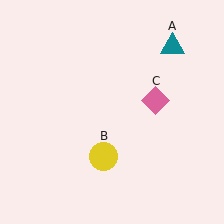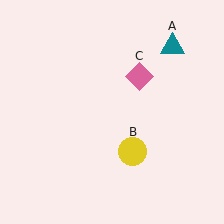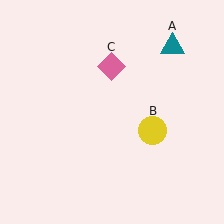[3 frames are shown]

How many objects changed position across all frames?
2 objects changed position: yellow circle (object B), pink diamond (object C).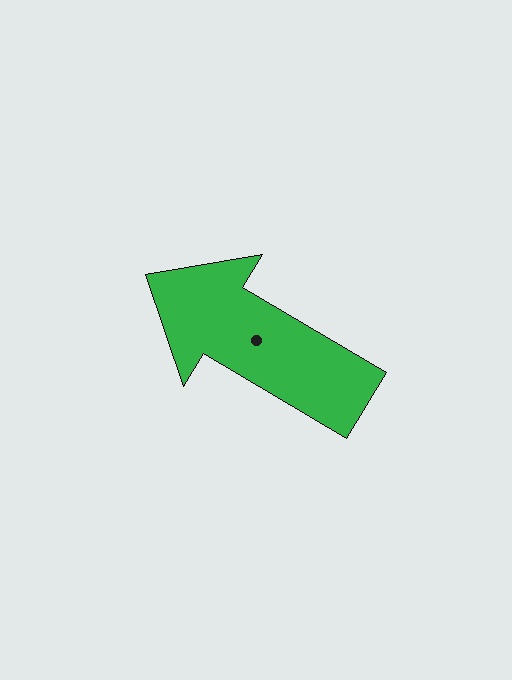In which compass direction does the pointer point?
Northwest.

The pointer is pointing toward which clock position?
Roughly 10 o'clock.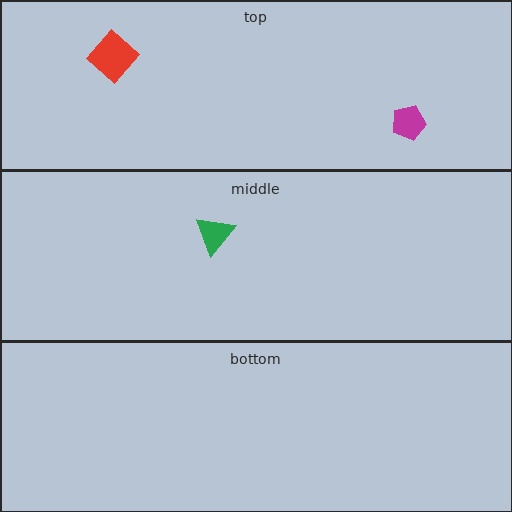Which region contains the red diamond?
The top region.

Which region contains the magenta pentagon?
The top region.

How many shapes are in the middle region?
1.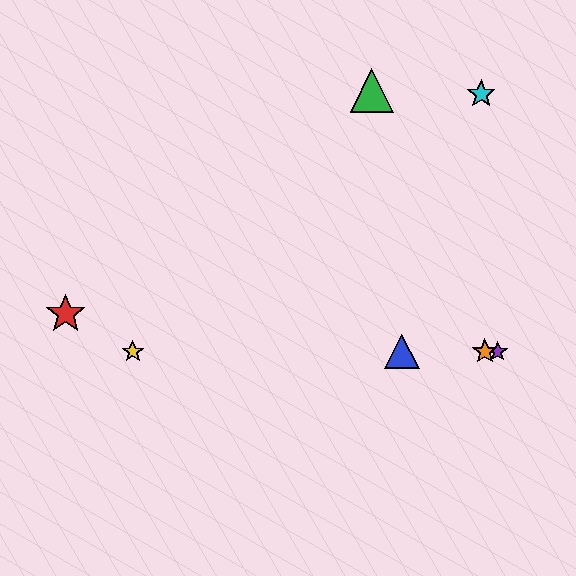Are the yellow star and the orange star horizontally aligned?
Yes, both are at y≈352.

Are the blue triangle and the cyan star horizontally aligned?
No, the blue triangle is at y≈352 and the cyan star is at y≈94.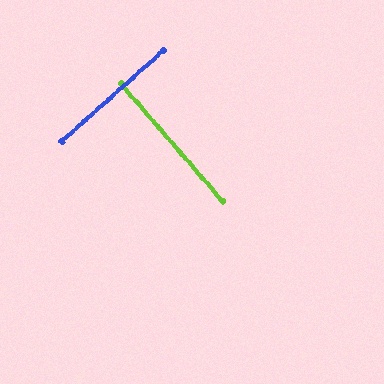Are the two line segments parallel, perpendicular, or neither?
Perpendicular — they meet at approximately 89°.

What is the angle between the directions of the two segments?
Approximately 89 degrees.